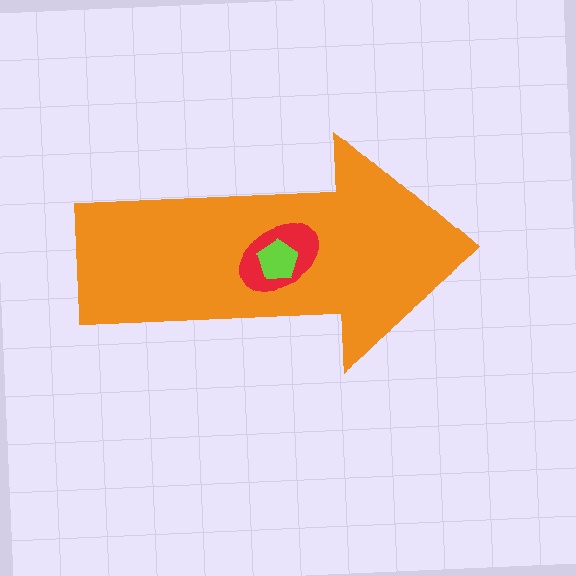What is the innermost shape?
The lime pentagon.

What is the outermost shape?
The orange arrow.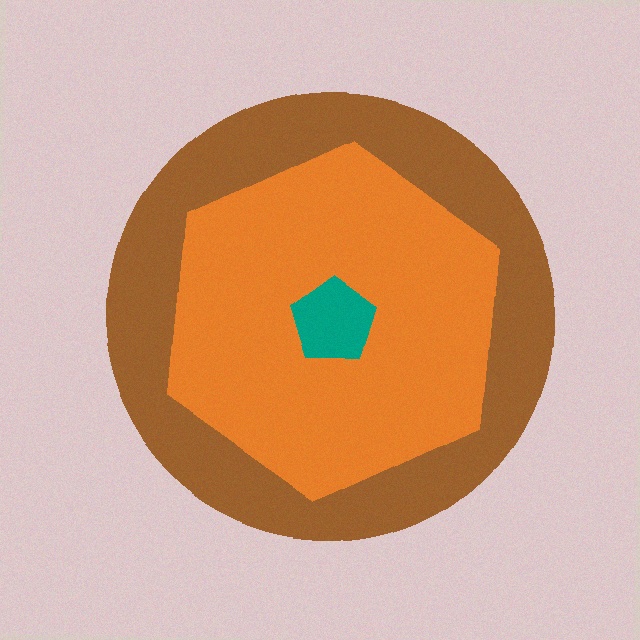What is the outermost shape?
The brown circle.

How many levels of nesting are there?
3.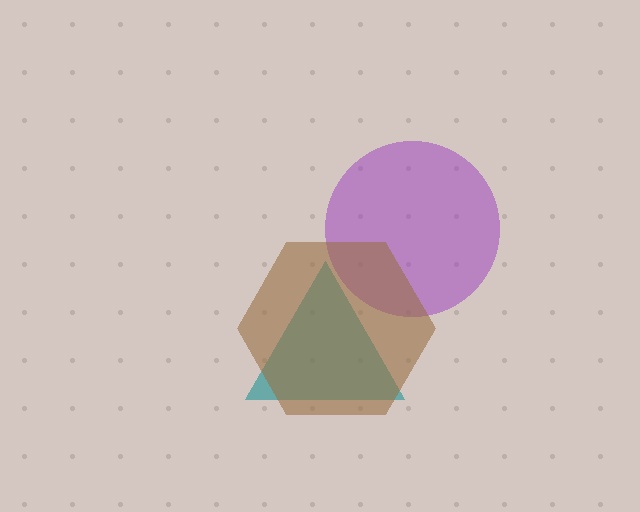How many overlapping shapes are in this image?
There are 3 overlapping shapes in the image.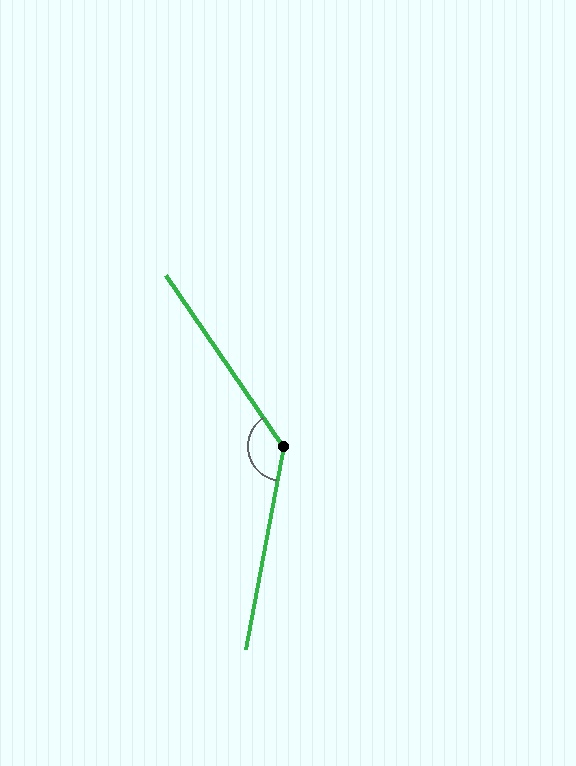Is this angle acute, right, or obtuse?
It is obtuse.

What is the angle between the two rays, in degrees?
Approximately 135 degrees.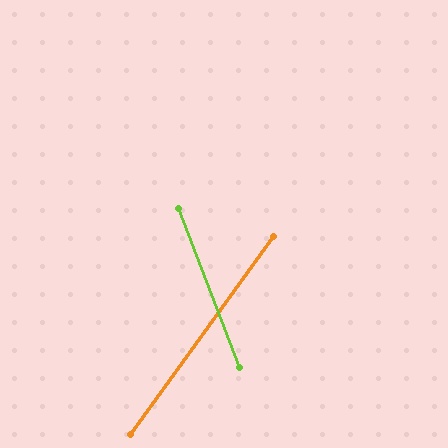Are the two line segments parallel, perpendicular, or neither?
Neither parallel nor perpendicular — they differ by about 57°.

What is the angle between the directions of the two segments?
Approximately 57 degrees.